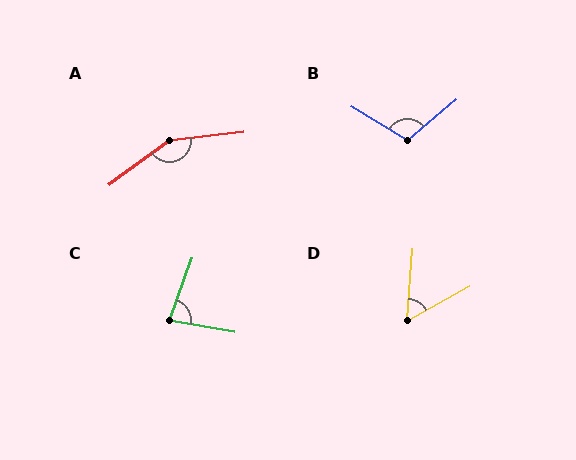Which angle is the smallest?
D, at approximately 57 degrees.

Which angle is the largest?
A, at approximately 151 degrees.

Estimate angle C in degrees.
Approximately 81 degrees.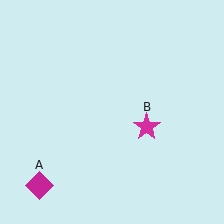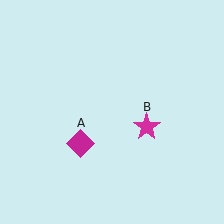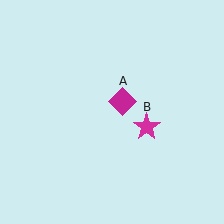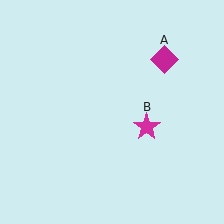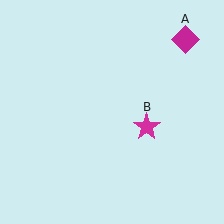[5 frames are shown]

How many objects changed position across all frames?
1 object changed position: magenta diamond (object A).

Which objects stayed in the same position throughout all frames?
Magenta star (object B) remained stationary.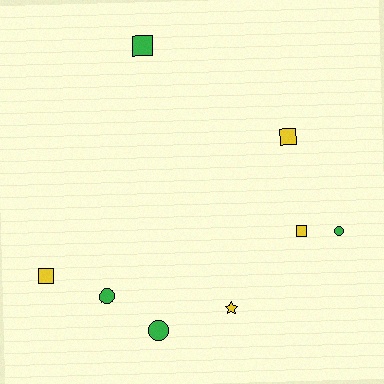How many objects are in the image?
There are 8 objects.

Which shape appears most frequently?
Square, with 4 objects.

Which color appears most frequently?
Yellow, with 4 objects.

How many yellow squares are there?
There are 3 yellow squares.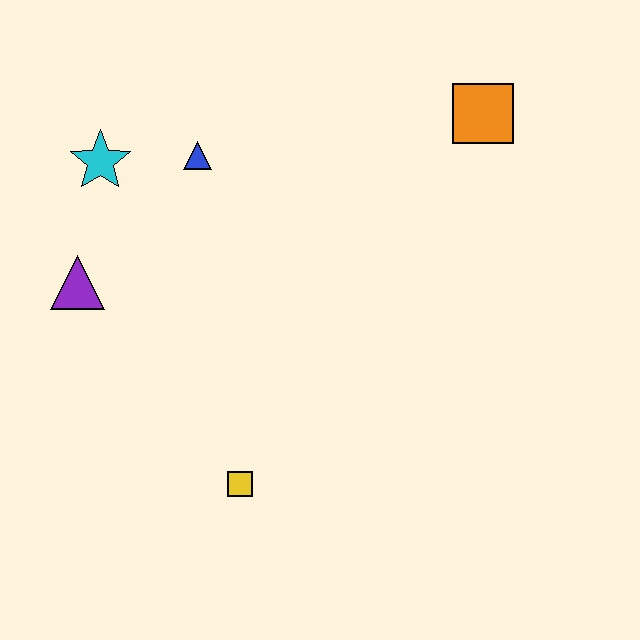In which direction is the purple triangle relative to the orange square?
The purple triangle is to the left of the orange square.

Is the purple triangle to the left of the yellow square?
Yes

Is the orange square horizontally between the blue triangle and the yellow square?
No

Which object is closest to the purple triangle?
The cyan star is closest to the purple triangle.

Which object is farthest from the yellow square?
The orange square is farthest from the yellow square.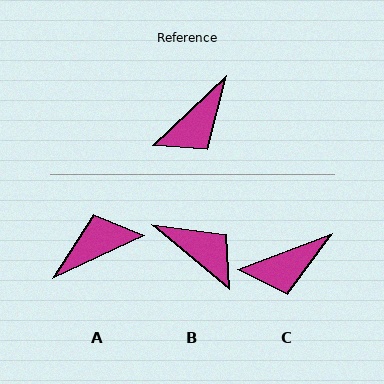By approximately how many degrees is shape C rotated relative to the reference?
Approximately 22 degrees clockwise.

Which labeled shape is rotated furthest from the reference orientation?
A, about 162 degrees away.